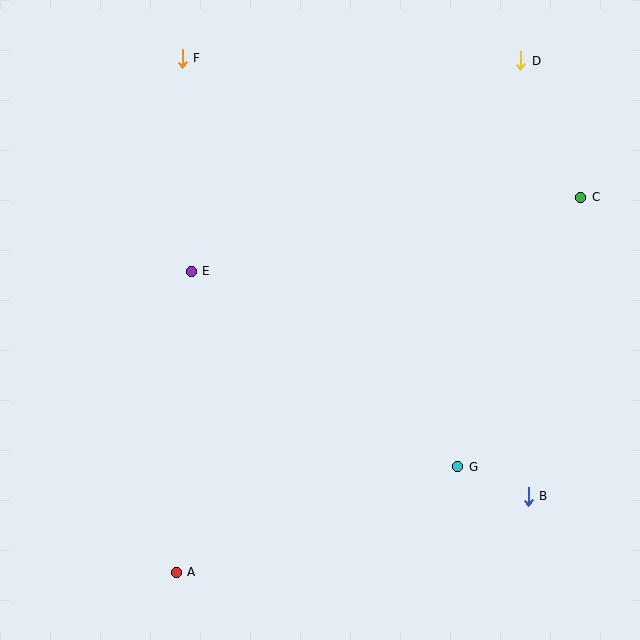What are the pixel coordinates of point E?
Point E is at (191, 271).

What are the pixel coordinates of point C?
Point C is at (581, 197).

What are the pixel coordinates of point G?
Point G is at (458, 467).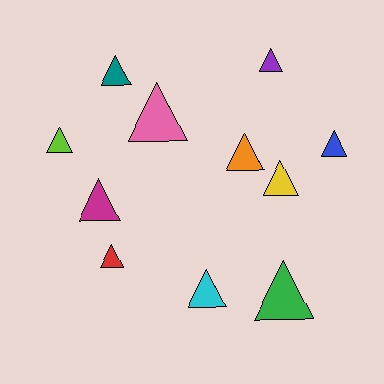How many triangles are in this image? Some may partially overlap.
There are 11 triangles.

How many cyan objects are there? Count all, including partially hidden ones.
There is 1 cyan object.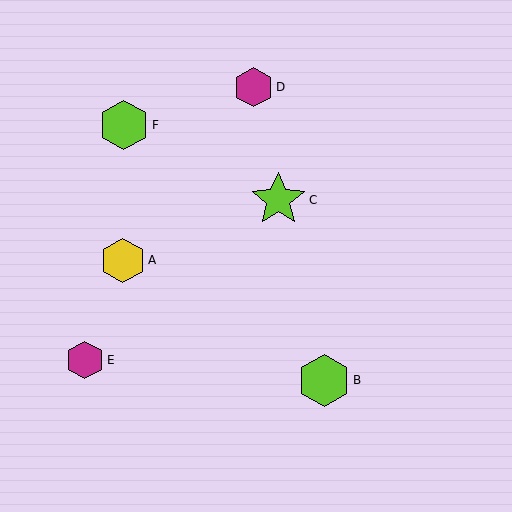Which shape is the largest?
The lime star (labeled C) is the largest.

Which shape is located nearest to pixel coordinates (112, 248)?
The yellow hexagon (labeled A) at (123, 260) is nearest to that location.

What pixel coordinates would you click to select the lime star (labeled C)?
Click at (278, 200) to select the lime star C.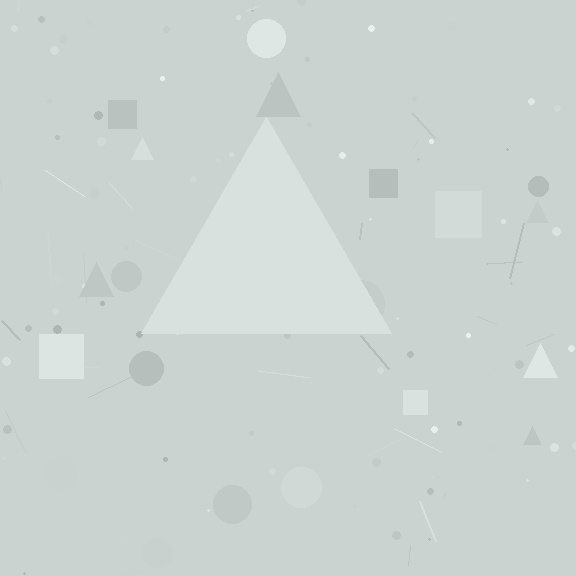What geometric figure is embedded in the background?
A triangle is embedded in the background.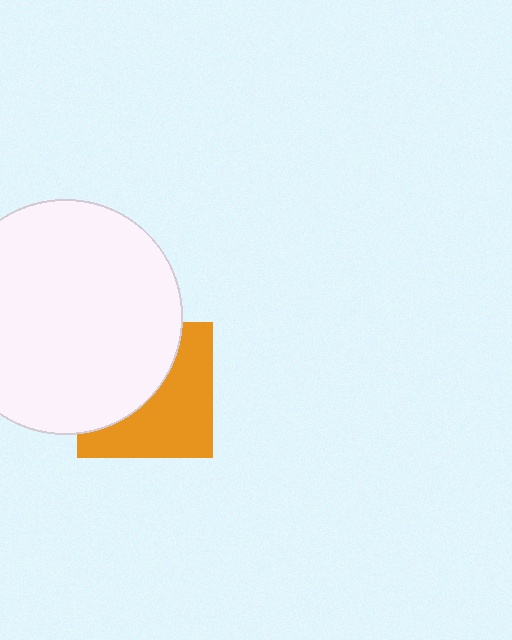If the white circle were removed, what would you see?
You would see the complete orange square.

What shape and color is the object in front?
The object in front is a white circle.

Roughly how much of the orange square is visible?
About half of it is visible (roughly 51%).